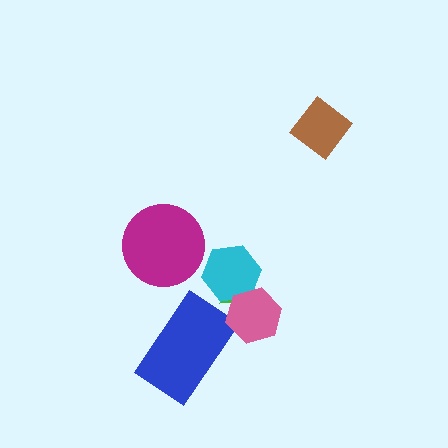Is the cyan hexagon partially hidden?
Yes, it is partially covered by another shape.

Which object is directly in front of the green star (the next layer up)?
The cyan hexagon is directly in front of the green star.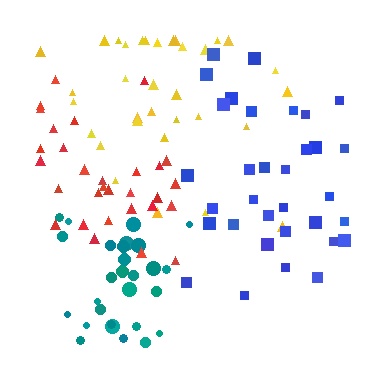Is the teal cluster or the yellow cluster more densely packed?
Teal.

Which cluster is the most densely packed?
Teal.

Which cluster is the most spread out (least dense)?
Yellow.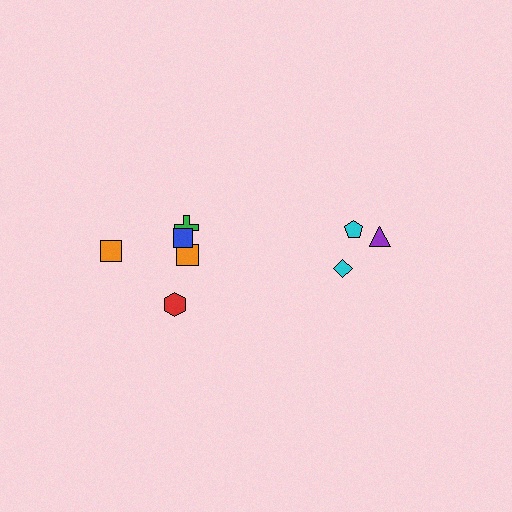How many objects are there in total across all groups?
There are 8 objects.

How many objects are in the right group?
There are 3 objects.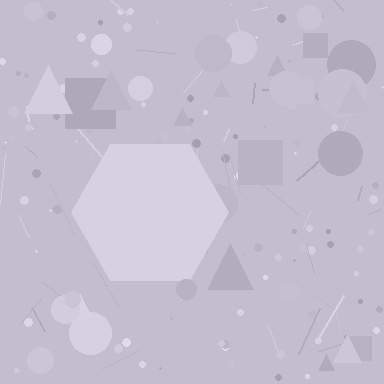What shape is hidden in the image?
A hexagon is hidden in the image.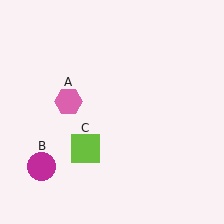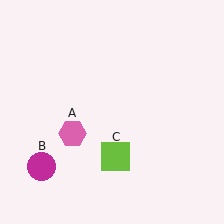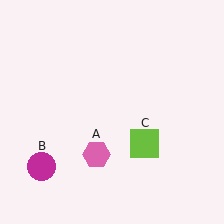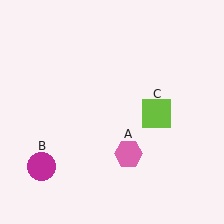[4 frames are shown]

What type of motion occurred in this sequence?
The pink hexagon (object A), lime square (object C) rotated counterclockwise around the center of the scene.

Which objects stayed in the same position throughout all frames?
Magenta circle (object B) remained stationary.